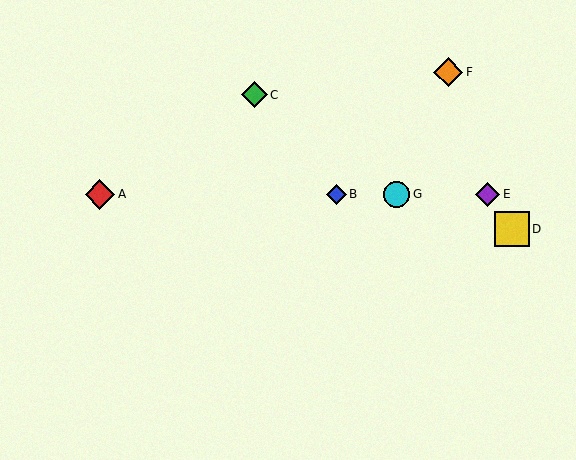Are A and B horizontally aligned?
Yes, both are at y≈194.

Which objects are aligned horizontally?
Objects A, B, E, G are aligned horizontally.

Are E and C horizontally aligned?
No, E is at y≈194 and C is at y≈95.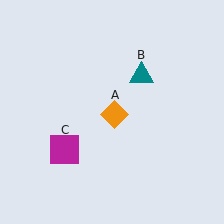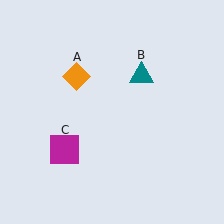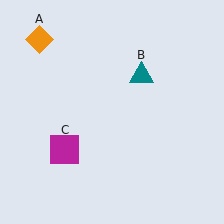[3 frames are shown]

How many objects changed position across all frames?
1 object changed position: orange diamond (object A).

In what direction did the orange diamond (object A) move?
The orange diamond (object A) moved up and to the left.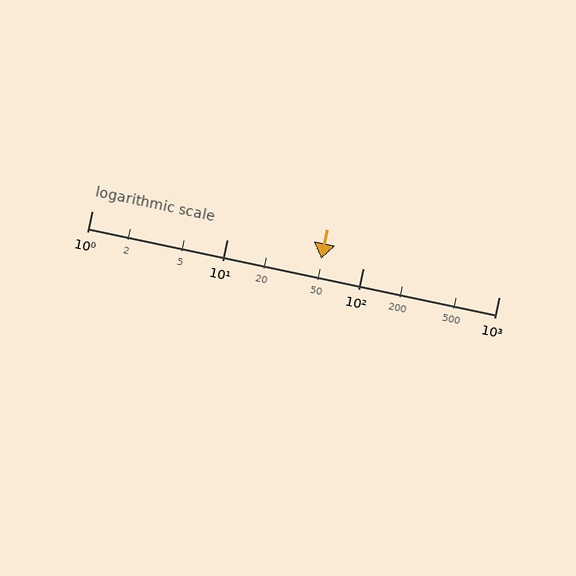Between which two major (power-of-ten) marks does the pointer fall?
The pointer is between 10 and 100.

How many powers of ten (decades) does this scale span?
The scale spans 3 decades, from 1 to 1000.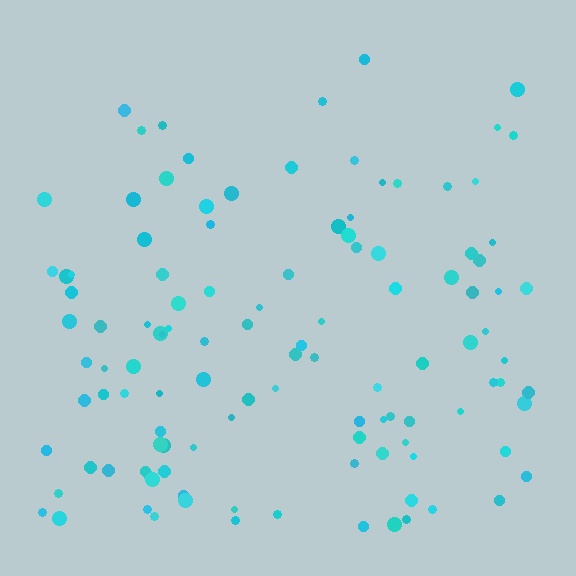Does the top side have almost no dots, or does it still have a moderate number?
Still a moderate number, just noticeably fewer than the bottom.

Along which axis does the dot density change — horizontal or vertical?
Vertical.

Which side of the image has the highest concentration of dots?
The bottom.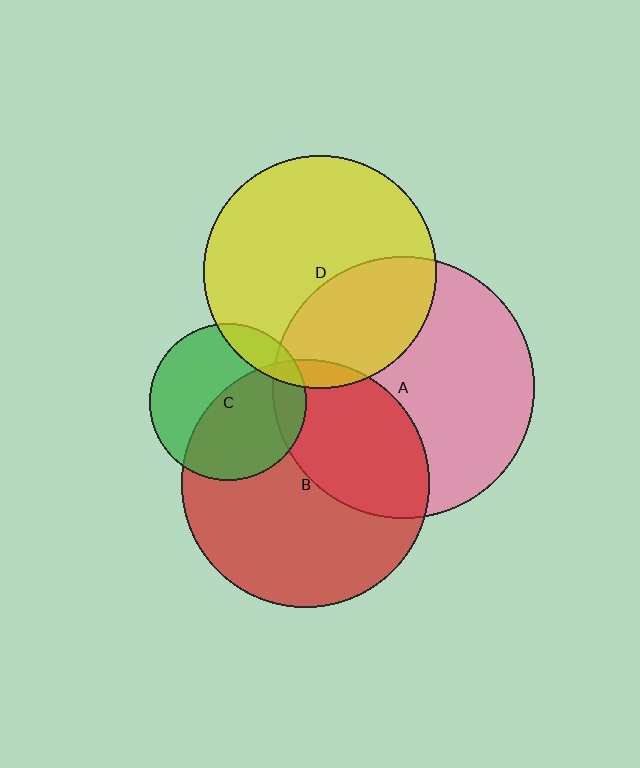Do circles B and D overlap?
Yes.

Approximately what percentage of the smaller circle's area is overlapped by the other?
Approximately 5%.